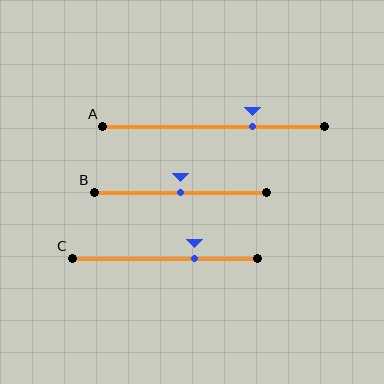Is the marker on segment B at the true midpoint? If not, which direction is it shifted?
Yes, the marker on segment B is at the true midpoint.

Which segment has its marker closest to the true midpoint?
Segment B has its marker closest to the true midpoint.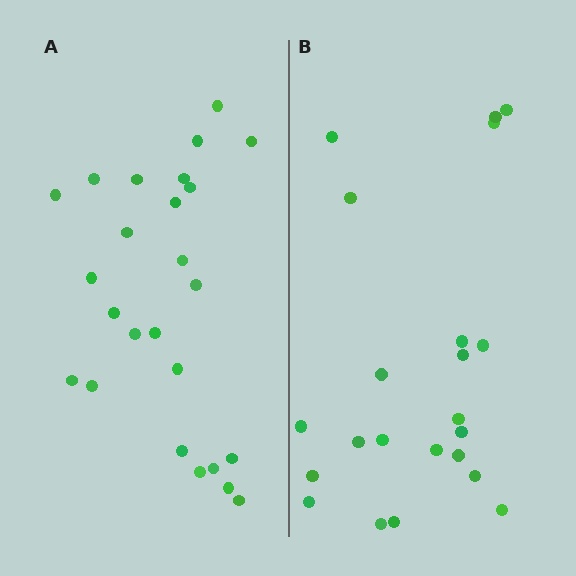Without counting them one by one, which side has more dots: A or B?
Region A (the left region) has more dots.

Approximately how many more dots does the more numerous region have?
Region A has just a few more — roughly 2 or 3 more dots than region B.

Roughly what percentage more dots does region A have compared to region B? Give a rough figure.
About 15% more.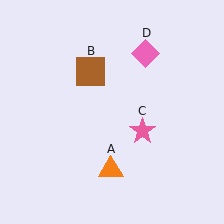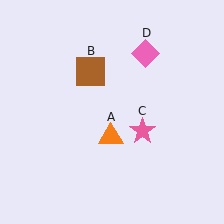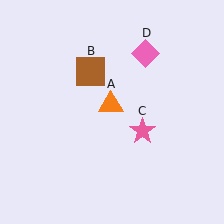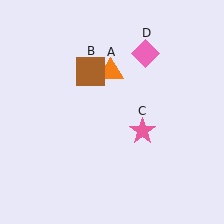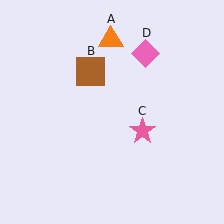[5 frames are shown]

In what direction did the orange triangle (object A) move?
The orange triangle (object A) moved up.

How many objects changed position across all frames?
1 object changed position: orange triangle (object A).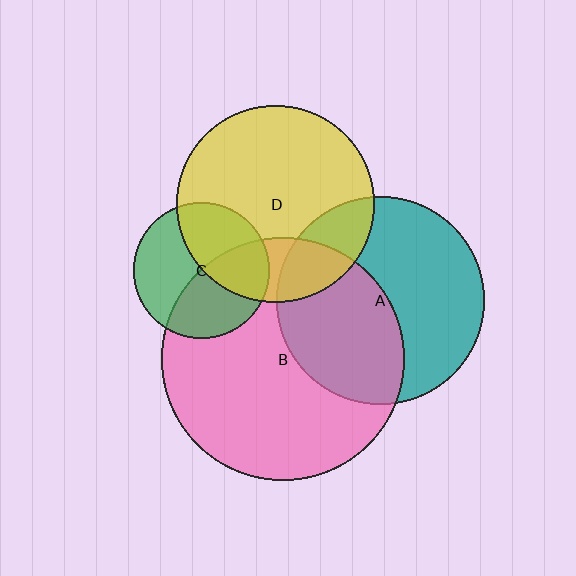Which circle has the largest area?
Circle B (pink).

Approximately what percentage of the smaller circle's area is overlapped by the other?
Approximately 45%.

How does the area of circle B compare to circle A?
Approximately 1.4 times.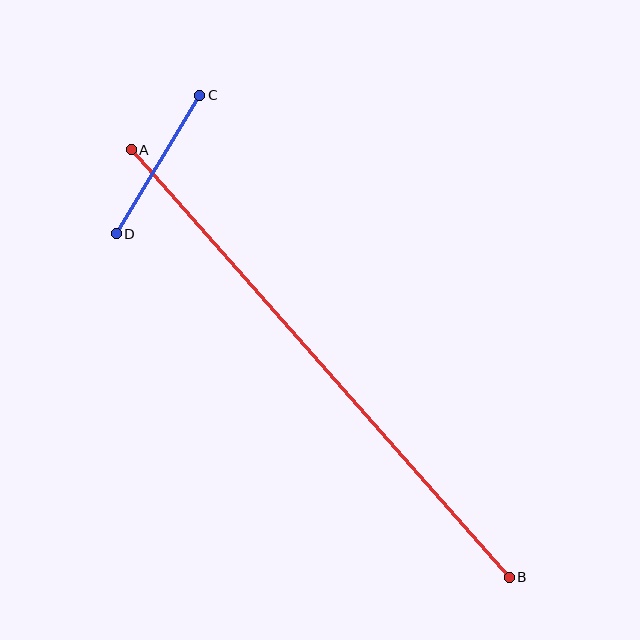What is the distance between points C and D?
The distance is approximately 162 pixels.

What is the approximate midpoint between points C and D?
The midpoint is at approximately (158, 165) pixels.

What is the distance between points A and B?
The distance is approximately 571 pixels.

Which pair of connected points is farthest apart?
Points A and B are farthest apart.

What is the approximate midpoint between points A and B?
The midpoint is at approximately (320, 364) pixels.